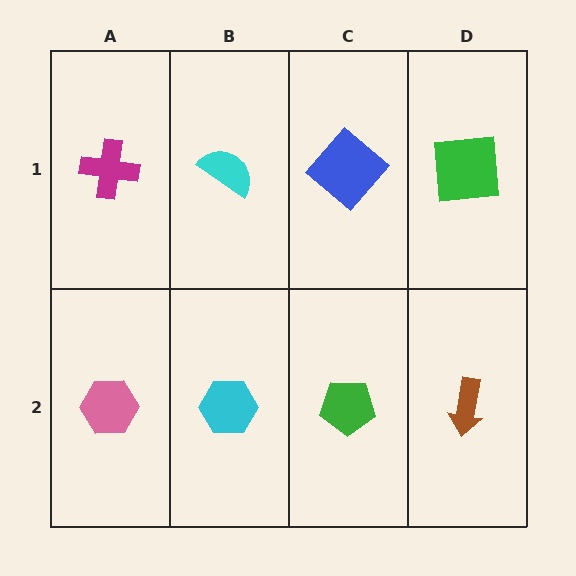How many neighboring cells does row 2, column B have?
3.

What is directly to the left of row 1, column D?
A blue diamond.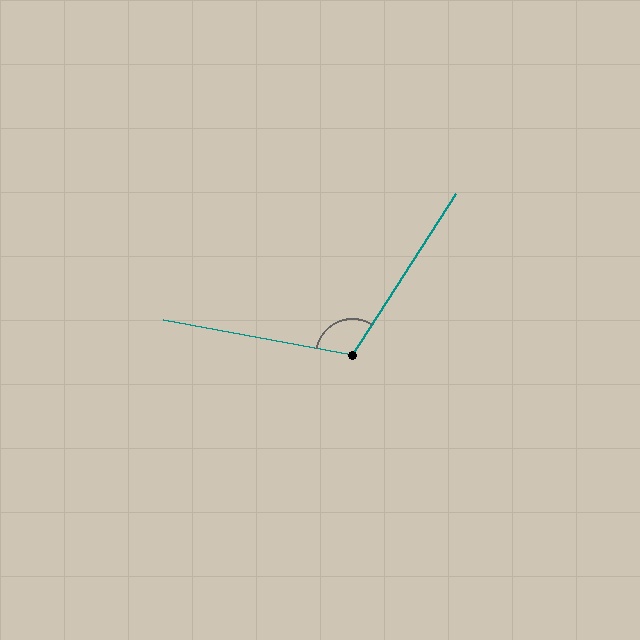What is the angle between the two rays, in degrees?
Approximately 112 degrees.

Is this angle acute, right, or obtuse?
It is obtuse.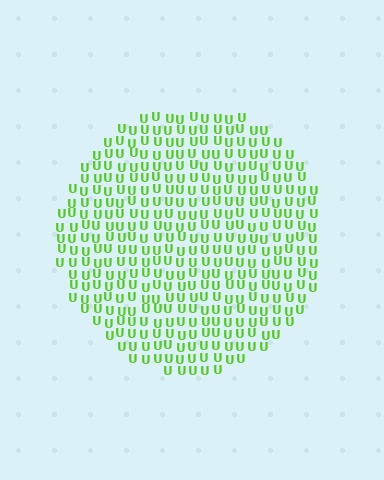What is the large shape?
The large shape is a circle.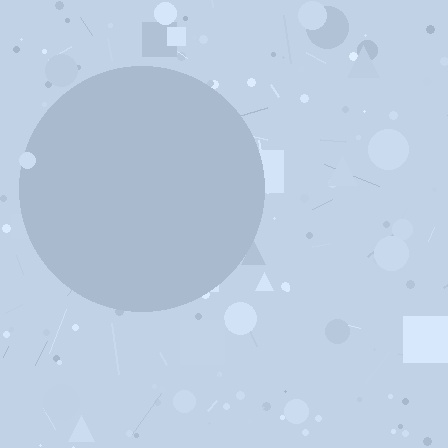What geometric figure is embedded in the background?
A circle is embedded in the background.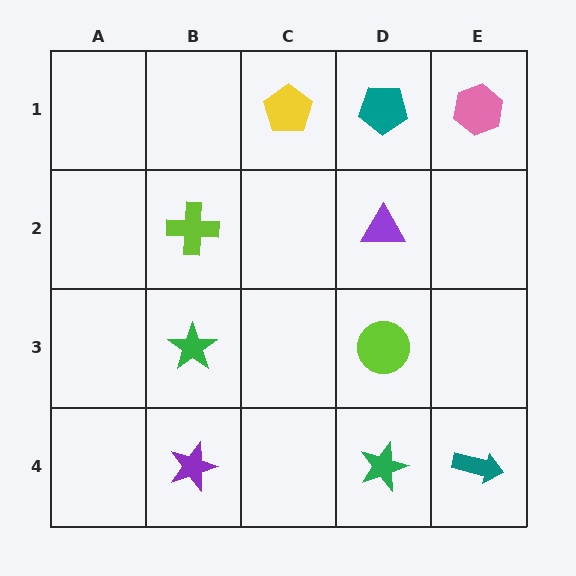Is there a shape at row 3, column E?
No, that cell is empty.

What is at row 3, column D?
A lime circle.